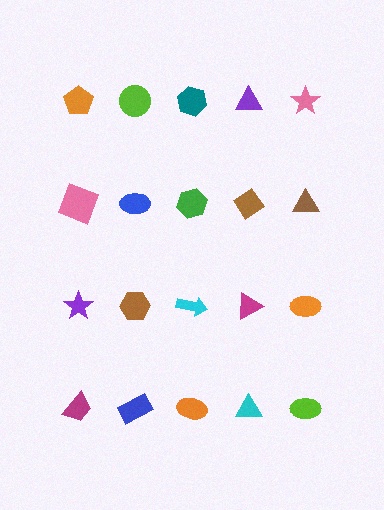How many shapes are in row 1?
5 shapes.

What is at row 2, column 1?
A pink square.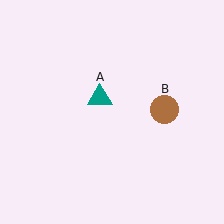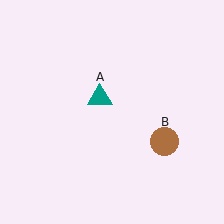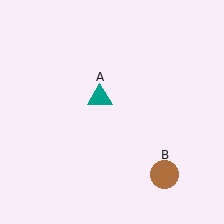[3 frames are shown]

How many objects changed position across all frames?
1 object changed position: brown circle (object B).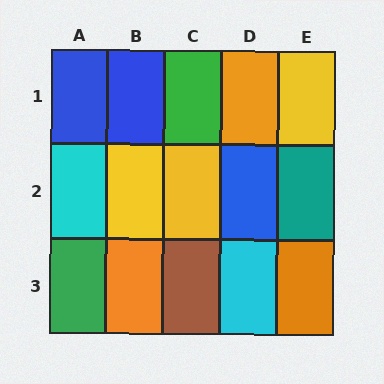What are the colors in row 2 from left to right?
Cyan, yellow, yellow, blue, teal.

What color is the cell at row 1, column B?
Blue.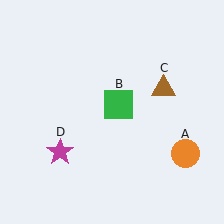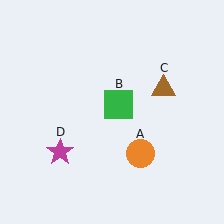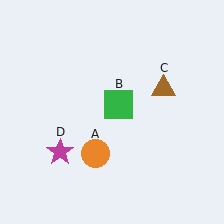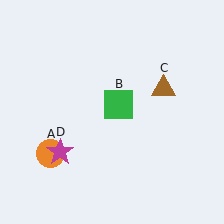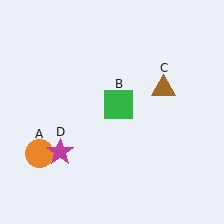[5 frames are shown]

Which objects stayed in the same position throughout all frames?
Green square (object B) and brown triangle (object C) and magenta star (object D) remained stationary.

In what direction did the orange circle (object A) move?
The orange circle (object A) moved left.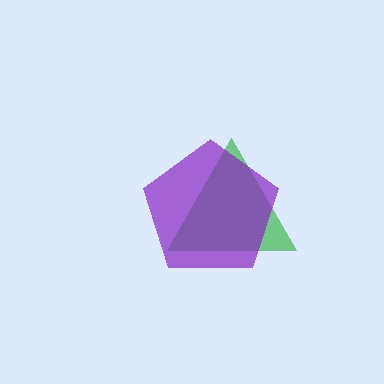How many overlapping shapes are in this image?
There are 2 overlapping shapes in the image.